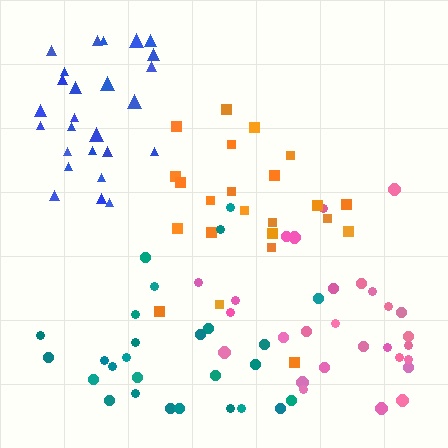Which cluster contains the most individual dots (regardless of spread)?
Pink (28).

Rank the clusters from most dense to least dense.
blue, orange, pink, teal.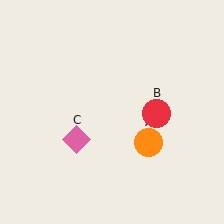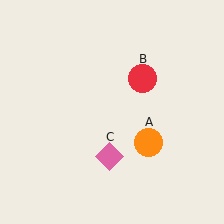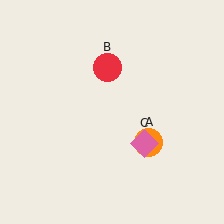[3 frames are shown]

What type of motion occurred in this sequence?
The red circle (object B), pink diamond (object C) rotated counterclockwise around the center of the scene.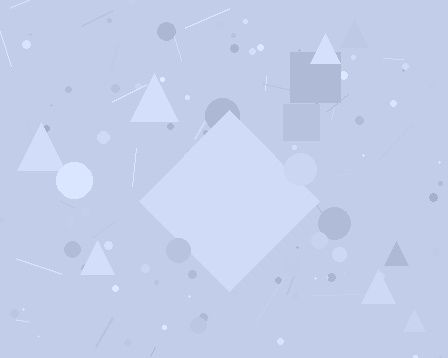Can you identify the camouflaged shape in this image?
The camouflaged shape is a diamond.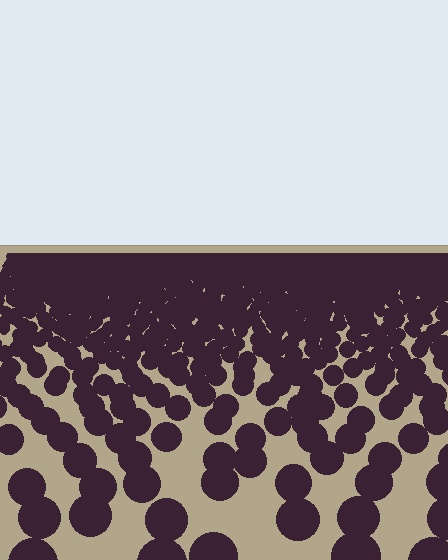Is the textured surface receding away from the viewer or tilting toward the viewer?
The surface is receding away from the viewer. Texture elements get smaller and denser toward the top.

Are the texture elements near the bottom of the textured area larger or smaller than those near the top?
Larger. Near the bottom, elements are closer to the viewer and appear at a bigger on-screen size.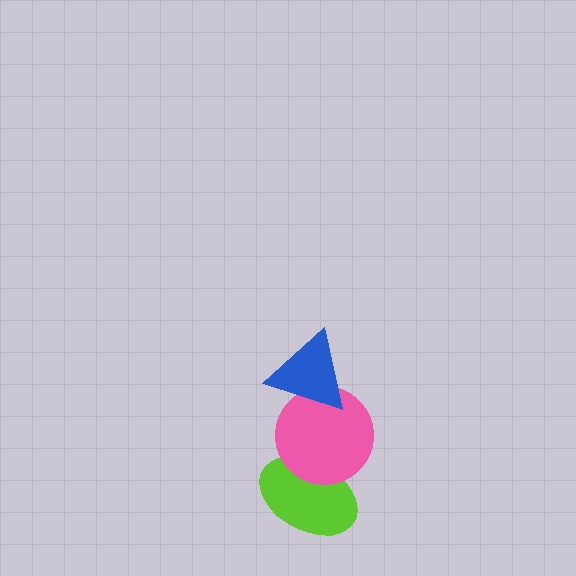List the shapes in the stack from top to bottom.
From top to bottom: the blue triangle, the pink circle, the lime ellipse.